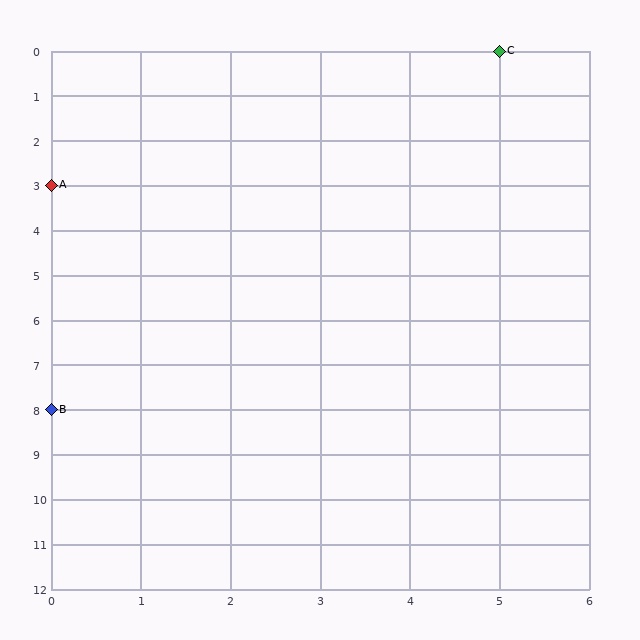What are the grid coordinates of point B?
Point B is at grid coordinates (0, 8).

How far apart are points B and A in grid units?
Points B and A are 5 rows apart.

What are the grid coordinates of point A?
Point A is at grid coordinates (0, 3).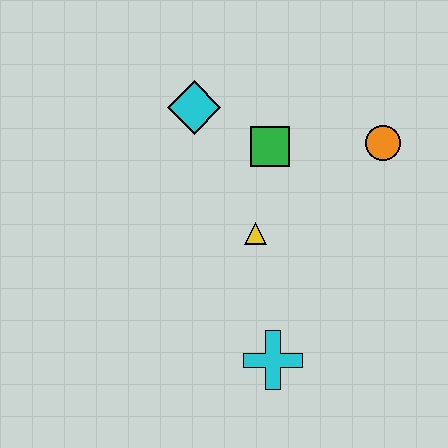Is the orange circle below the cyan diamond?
Yes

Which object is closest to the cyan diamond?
The green square is closest to the cyan diamond.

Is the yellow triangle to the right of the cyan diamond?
Yes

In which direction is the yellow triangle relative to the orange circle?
The yellow triangle is to the left of the orange circle.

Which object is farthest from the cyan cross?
The cyan diamond is farthest from the cyan cross.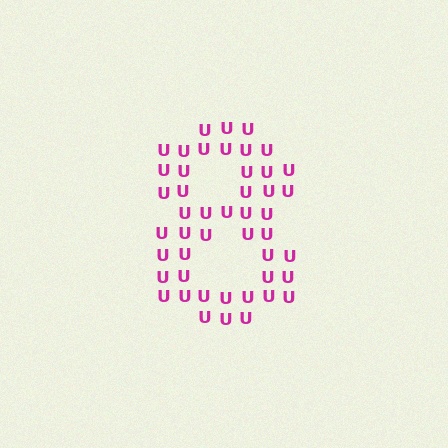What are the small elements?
The small elements are letter U's.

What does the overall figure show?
The overall figure shows the digit 8.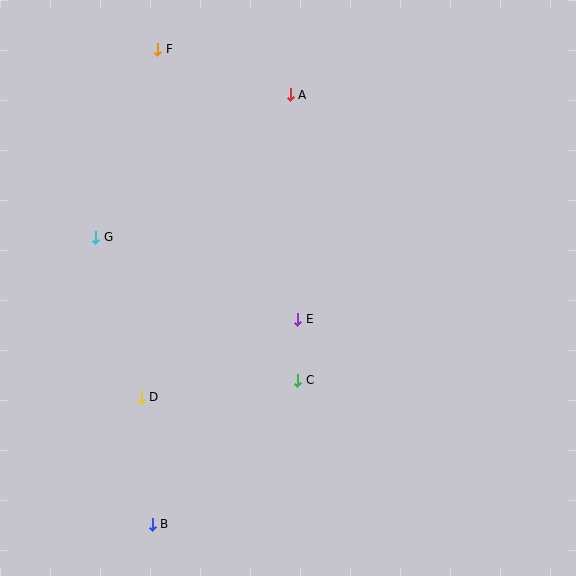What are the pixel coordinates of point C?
Point C is at (298, 380).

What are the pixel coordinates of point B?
Point B is at (152, 524).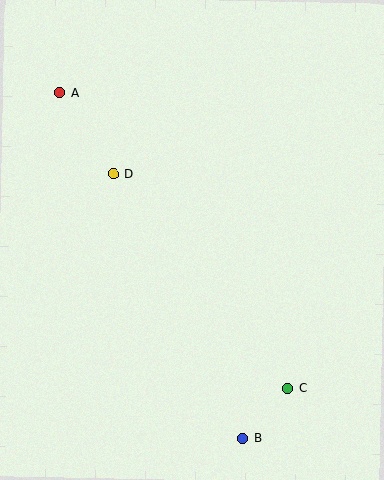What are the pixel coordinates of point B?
Point B is at (243, 438).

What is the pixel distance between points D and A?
The distance between D and A is 98 pixels.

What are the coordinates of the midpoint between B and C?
The midpoint between B and C is at (265, 413).